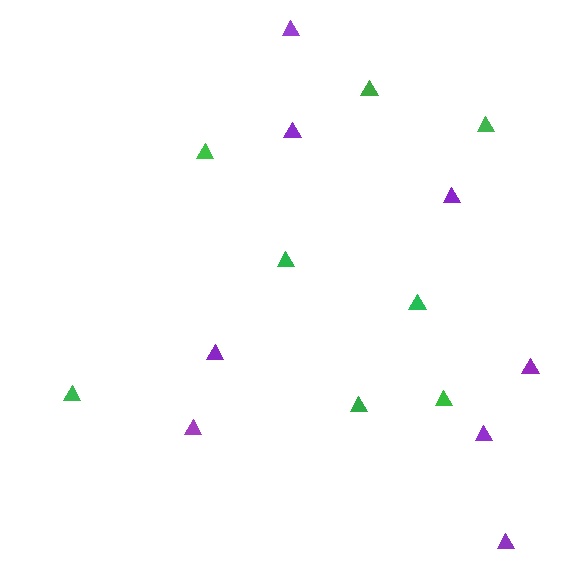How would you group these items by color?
There are 2 groups: one group of purple triangles (8) and one group of green triangles (8).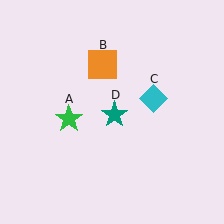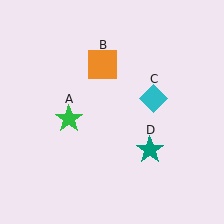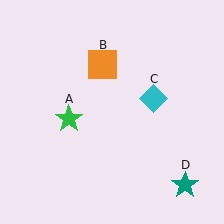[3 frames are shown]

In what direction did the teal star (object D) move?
The teal star (object D) moved down and to the right.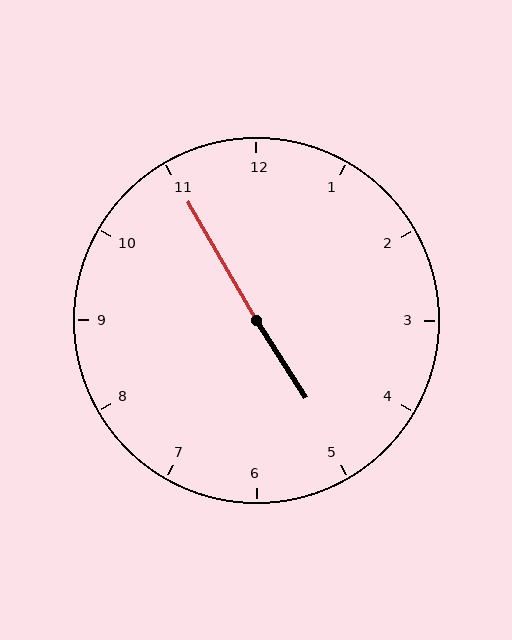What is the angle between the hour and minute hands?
Approximately 178 degrees.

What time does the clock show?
4:55.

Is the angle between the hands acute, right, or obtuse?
It is obtuse.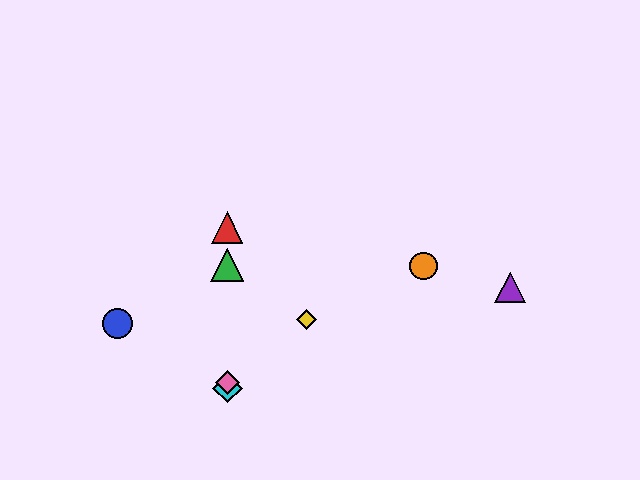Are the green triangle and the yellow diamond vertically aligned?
No, the green triangle is at x≈227 and the yellow diamond is at x≈307.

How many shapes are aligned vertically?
4 shapes (the red triangle, the green triangle, the cyan diamond, the pink diamond) are aligned vertically.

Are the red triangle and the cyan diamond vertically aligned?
Yes, both are at x≈227.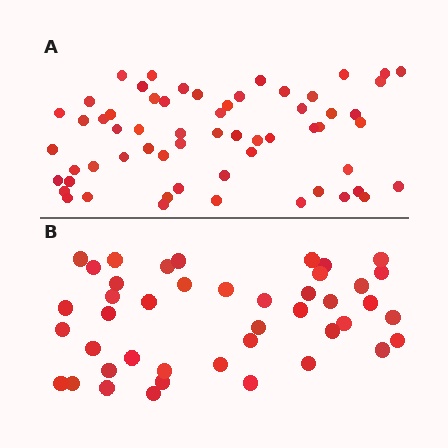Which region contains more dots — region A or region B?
Region A (the top region) has more dots.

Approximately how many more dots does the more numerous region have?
Region A has approximately 15 more dots than region B.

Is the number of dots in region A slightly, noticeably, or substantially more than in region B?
Region A has noticeably more, but not dramatically so. The ratio is roughly 1.4 to 1.